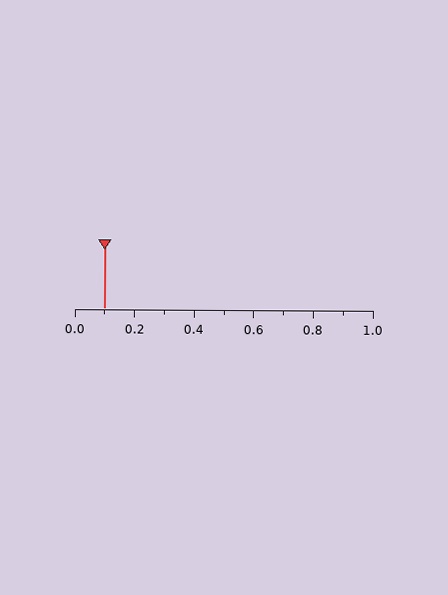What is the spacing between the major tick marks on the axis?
The major ticks are spaced 0.2 apart.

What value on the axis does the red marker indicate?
The marker indicates approximately 0.1.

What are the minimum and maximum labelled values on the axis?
The axis runs from 0.0 to 1.0.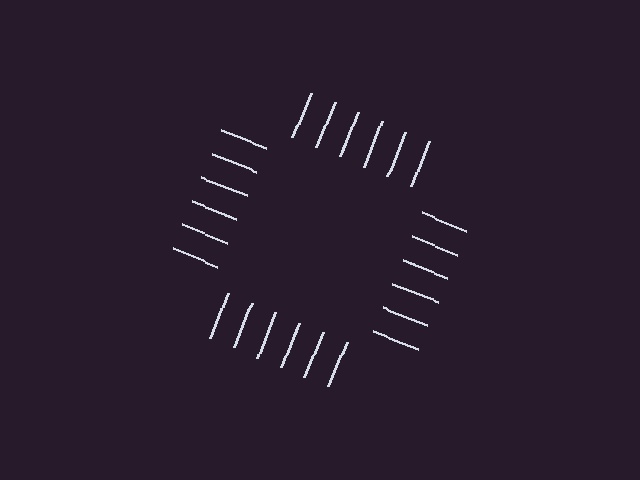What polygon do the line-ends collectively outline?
An illusory square — the line segments terminate on its edges but no continuous stroke is drawn.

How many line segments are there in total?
24 — 6 along each of the 4 edges.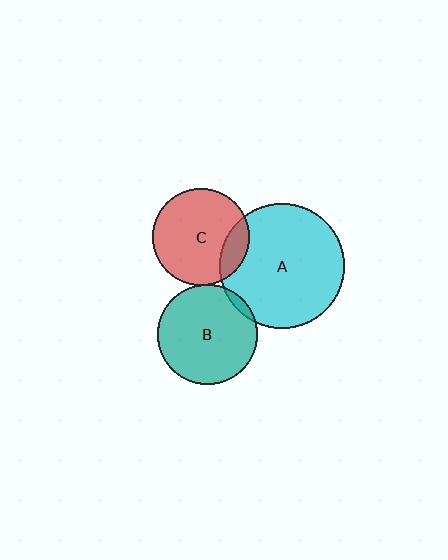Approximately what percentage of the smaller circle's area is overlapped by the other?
Approximately 15%.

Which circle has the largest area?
Circle A (cyan).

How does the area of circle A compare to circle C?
Approximately 1.7 times.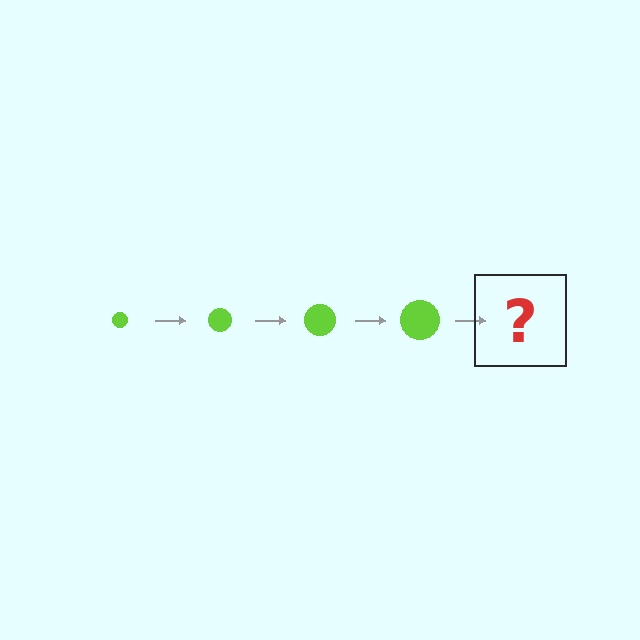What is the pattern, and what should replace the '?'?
The pattern is that the circle gets progressively larger each step. The '?' should be a lime circle, larger than the previous one.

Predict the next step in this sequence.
The next step is a lime circle, larger than the previous one.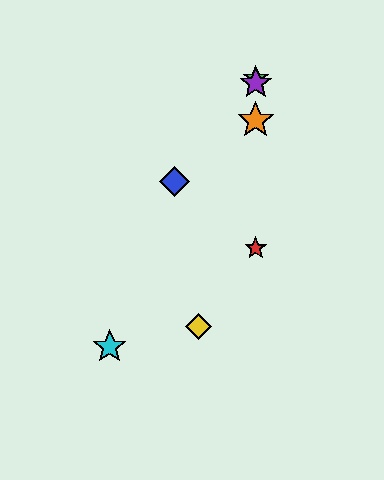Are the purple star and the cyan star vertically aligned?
No, the purple star is at x≈256 and the cyan star is at x≈110.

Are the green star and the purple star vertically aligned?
Yes, both are at x≈256.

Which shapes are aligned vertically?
The red star, the green star, the purple star, the orange star are aligned vertically.